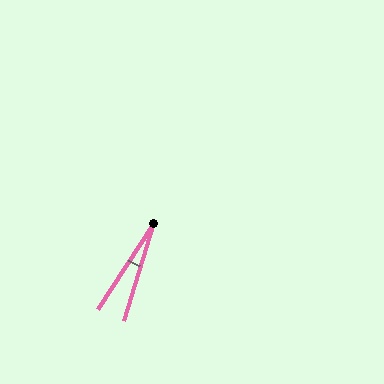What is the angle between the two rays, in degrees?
Approximately 16 degrees.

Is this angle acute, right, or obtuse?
It is acute.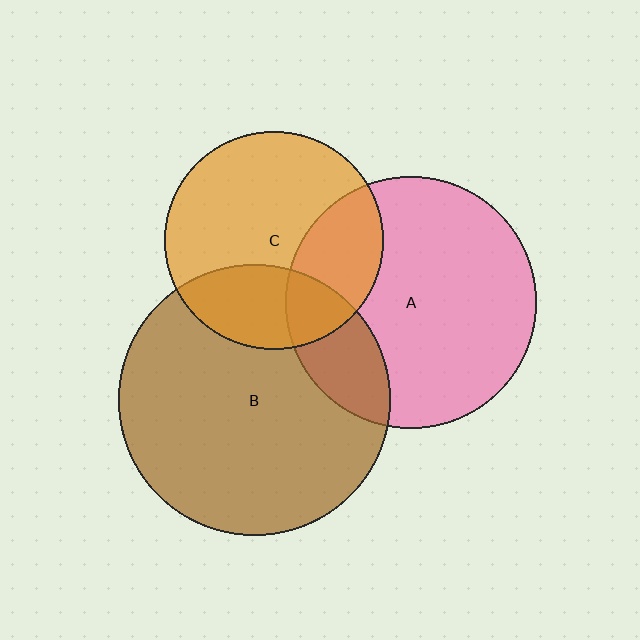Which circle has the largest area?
Circle B (brown).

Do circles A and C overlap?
Yes.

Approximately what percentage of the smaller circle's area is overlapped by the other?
Approximately 30%.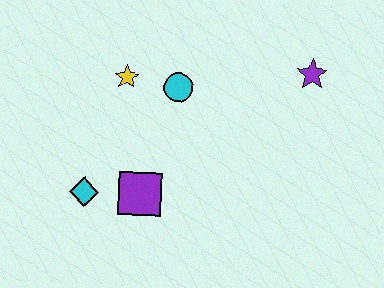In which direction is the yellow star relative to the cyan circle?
The yellow star is to the left of the cyan circle.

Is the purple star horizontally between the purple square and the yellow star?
No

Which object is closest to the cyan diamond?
The purple square is closest to the cyan diamond.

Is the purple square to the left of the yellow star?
No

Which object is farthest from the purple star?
The cyan diamond is farthest from the purple star.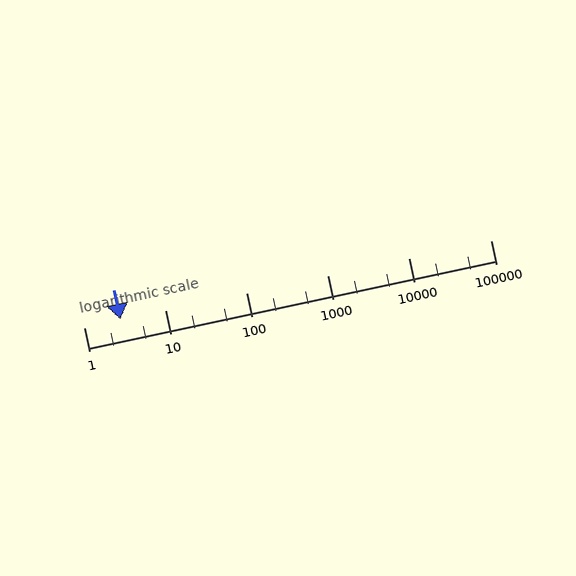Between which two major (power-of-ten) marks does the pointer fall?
The pointer is between 1 and 10.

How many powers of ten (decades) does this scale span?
The scale spans 5 decades, from 1 to 100000.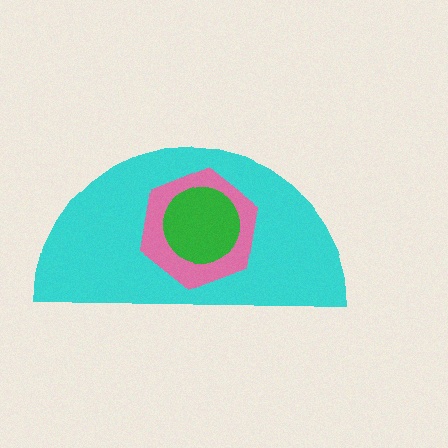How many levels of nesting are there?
3.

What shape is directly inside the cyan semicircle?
The pink hexagon.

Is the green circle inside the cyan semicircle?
Yes.